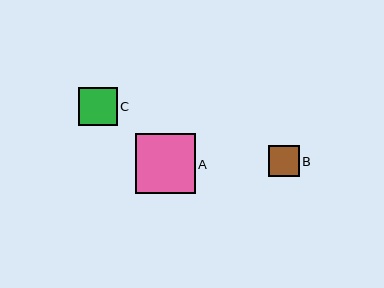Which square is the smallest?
Square B is the smallest with a size of approximately 30 pixels.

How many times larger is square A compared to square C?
Square A is approximately 1.6 times the size of square C.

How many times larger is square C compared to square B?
Square C is approximately 1.3 times the size of square B.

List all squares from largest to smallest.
From largest to smallest: A, C, B.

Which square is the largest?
Square A is the largest with a size of approximately 60 pixels.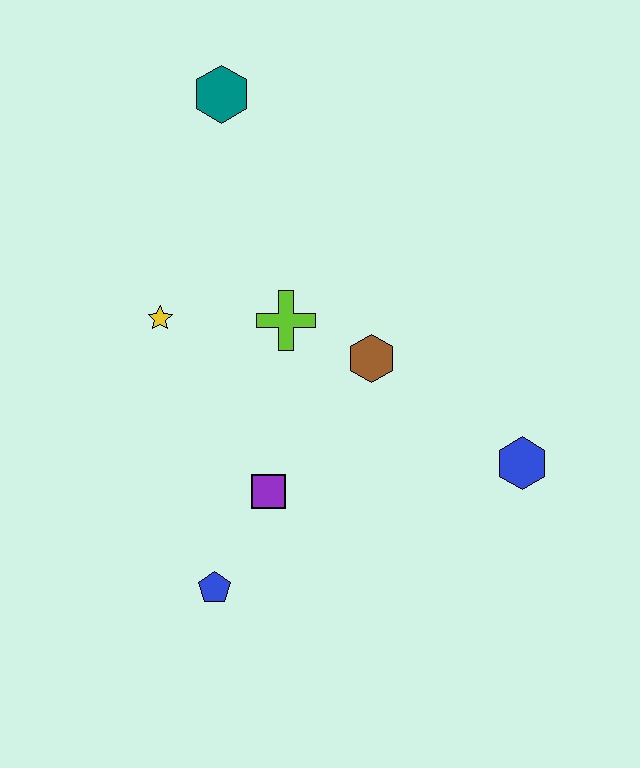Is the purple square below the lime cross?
Yes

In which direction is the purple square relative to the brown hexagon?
The purple square is below the brown hexagon.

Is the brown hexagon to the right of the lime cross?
Yes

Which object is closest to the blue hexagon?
The brown hexagon is closest to the blue hexagon.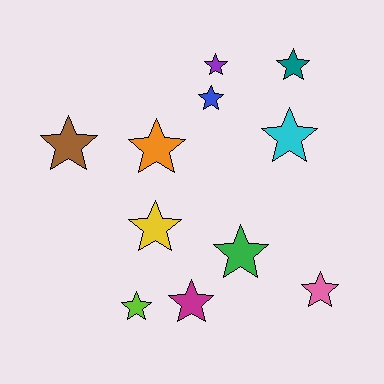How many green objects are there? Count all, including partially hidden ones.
There is 1 green object.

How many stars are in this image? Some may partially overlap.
There are 11 stars.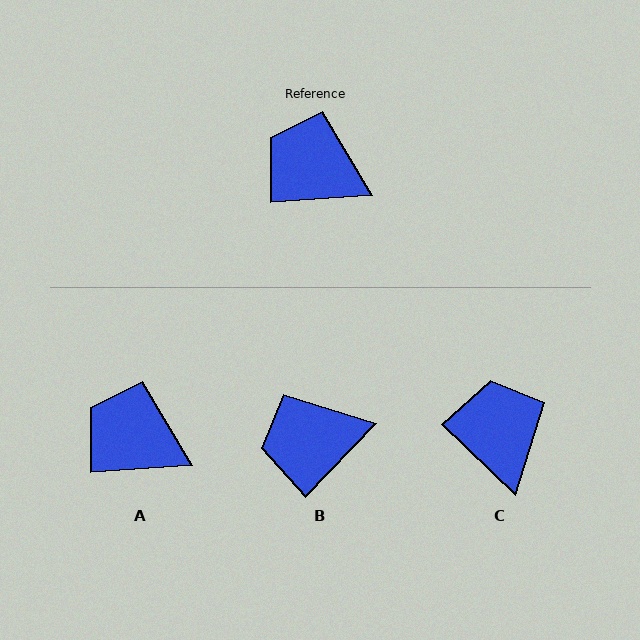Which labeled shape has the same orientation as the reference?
A.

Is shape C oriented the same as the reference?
No, it is off by about 48 degrees.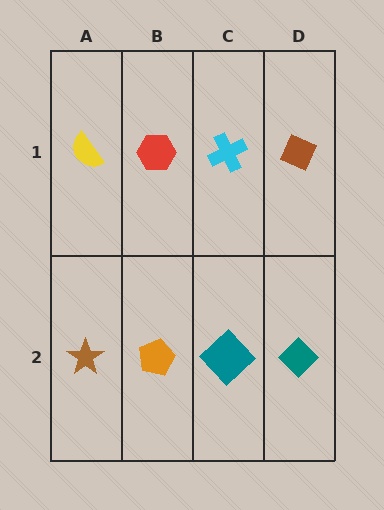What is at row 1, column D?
A brown diamond.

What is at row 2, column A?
A brown star.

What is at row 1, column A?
A yellow semicircle.